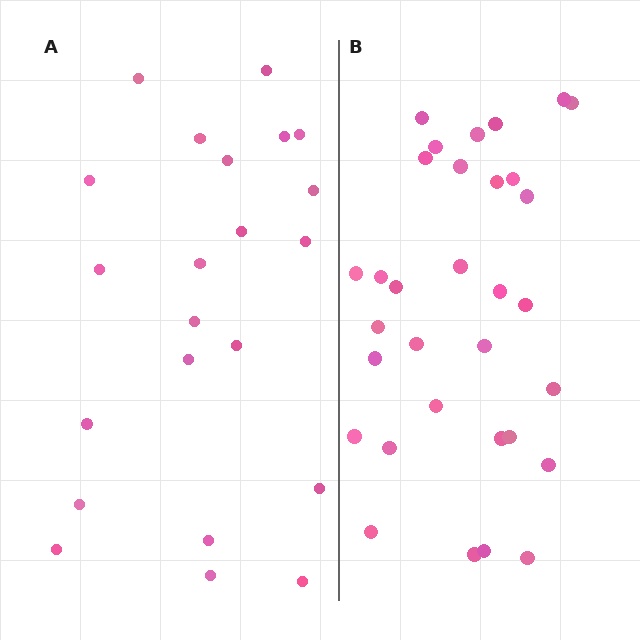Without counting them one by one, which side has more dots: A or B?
Region B (the right region) has more dots.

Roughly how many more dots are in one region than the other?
Region B has roughly 10 or so more dots than region A.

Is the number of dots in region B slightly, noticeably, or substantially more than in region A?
Region B has substantially more. The ratio is roughly 1.5 to 1.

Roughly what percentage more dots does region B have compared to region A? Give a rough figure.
About 45% more.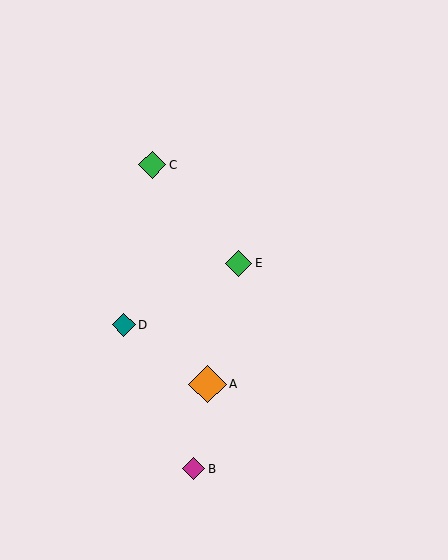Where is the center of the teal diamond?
The center of the teal diamond is at (124, 325).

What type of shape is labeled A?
Shape A is an orange diamond.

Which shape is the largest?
The orange diamond (labeled A) is the largest.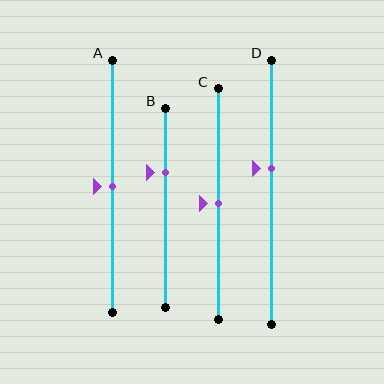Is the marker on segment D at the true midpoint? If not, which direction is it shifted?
No, the marker on segment D is shifted upward by about 9% of the segment length.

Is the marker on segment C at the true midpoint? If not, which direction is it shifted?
Yes, the marker on segment C is at the true midpoint.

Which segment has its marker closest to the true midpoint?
Segment A has its marker closest to the true midpoint.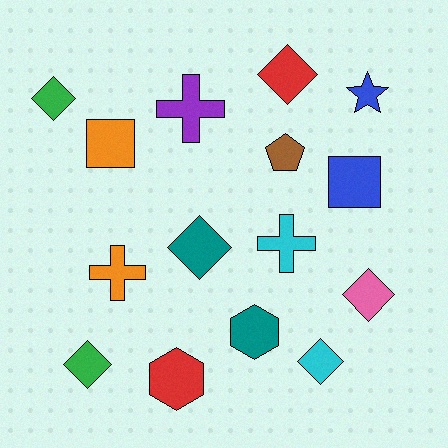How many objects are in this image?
There are 15 objects.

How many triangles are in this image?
There are no triangles.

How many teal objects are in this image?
There are 2 teal objects.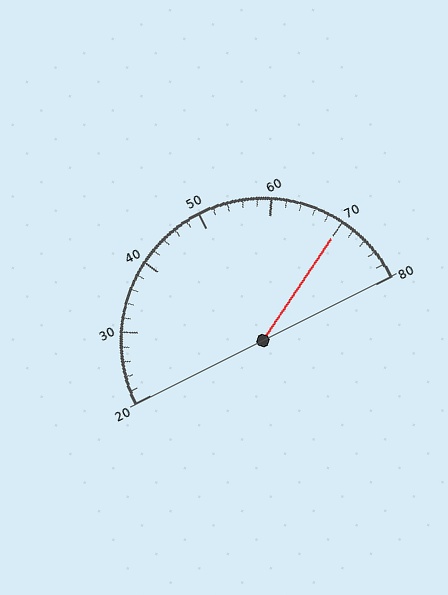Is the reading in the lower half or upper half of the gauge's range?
The reading is in the upper half of the range (20 to 80).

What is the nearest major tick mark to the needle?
The nearest major tick mark is 70.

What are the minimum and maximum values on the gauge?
The gauge ranges from 20 to 80.